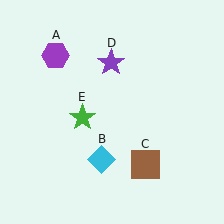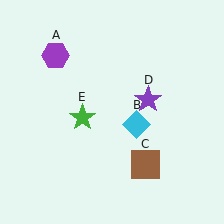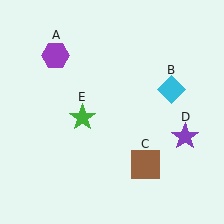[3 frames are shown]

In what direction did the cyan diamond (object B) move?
The cyan diamond (object B) moved up and to the right.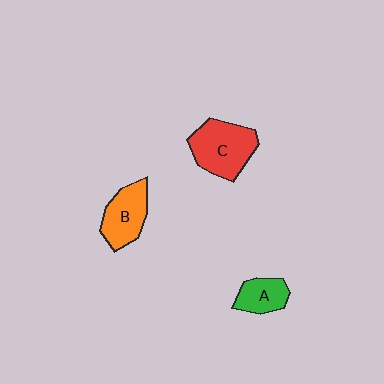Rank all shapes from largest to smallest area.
From largest to smallest: C (red), B (orange), A (green).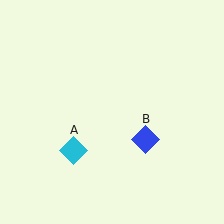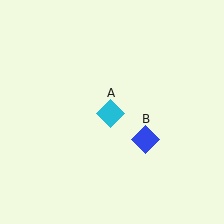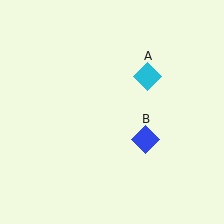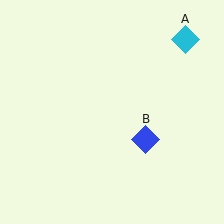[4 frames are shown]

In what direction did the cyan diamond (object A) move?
The cyan diamond (object A) moved up and to the right.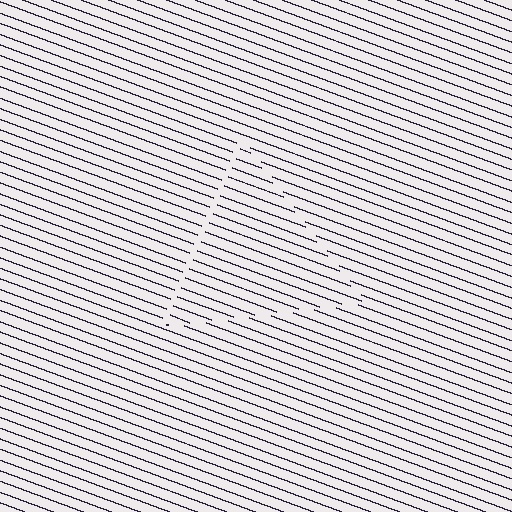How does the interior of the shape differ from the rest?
The interior of the shape contains the same grating, shifted by half a period — the contour is defined by the phase discontinuity where line-ends from the inner and outer gratings abut.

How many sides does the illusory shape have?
3 sides — the line-ends trace a triangle.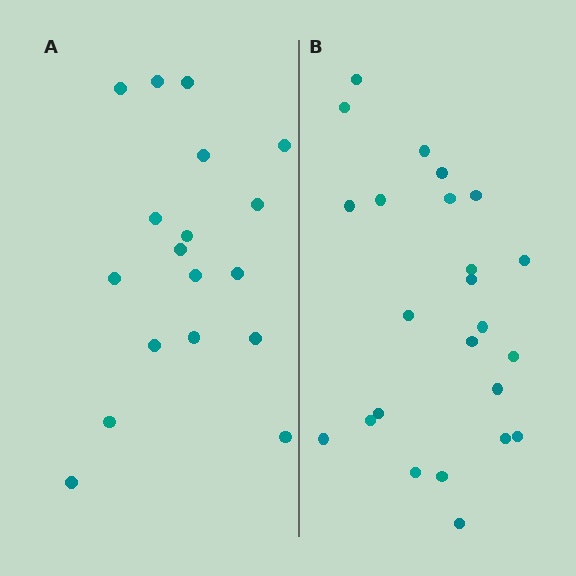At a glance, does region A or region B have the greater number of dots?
Region B (the right region) has more dots.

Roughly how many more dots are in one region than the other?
Region B has about 6 more dots than region A.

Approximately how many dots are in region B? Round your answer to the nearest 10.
About 20 dots. (The exact count is 24, which rounds to 20.)